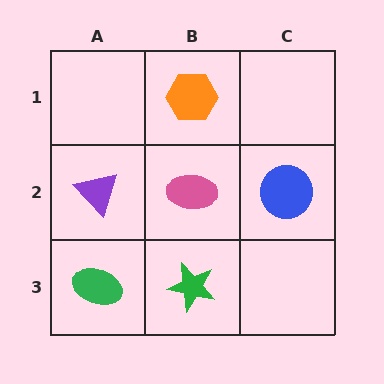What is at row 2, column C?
A blue circle.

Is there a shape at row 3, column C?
No, that cell is empty.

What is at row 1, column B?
An orange hexagon.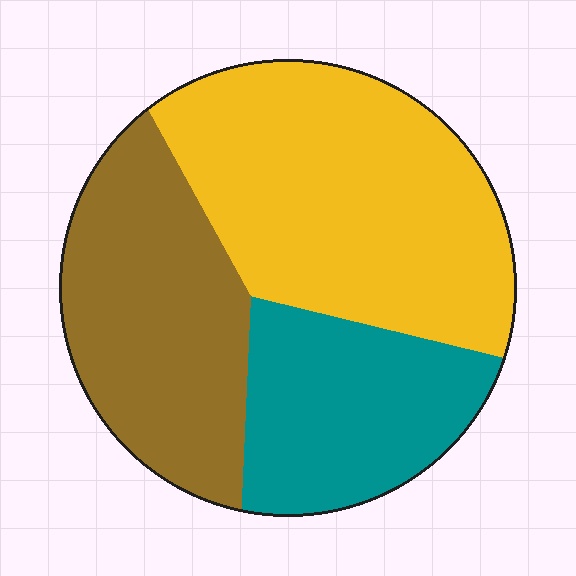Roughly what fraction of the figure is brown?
Brown takes up about one third (1/3) of the figure.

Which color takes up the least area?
Teal, at roughly 25%.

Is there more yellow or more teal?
Yellow.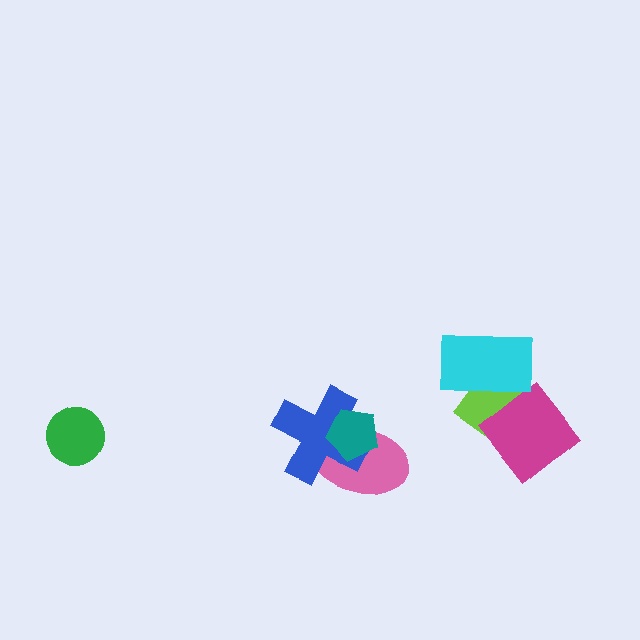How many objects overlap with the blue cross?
2 objects overlap with the blue cross.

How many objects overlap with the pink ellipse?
2 objects overlap with the pink ellipse.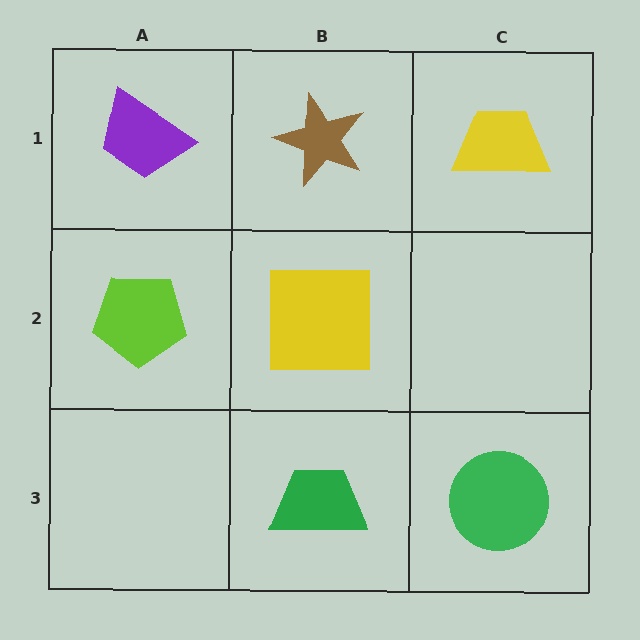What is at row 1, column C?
A yellow trapezoid.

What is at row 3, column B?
A green trapezoid.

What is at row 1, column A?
A purple trapezoid.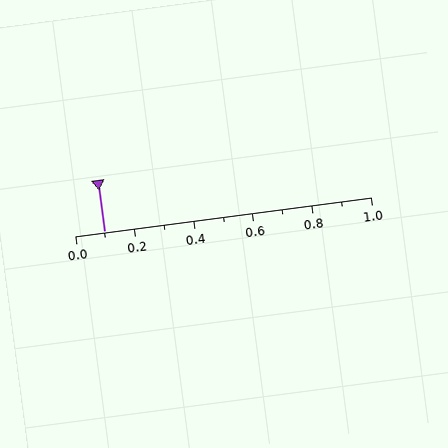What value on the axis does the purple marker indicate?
The marker indicates approximately 0.1.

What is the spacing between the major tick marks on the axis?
The major ticks are spaced 0.2 apart.